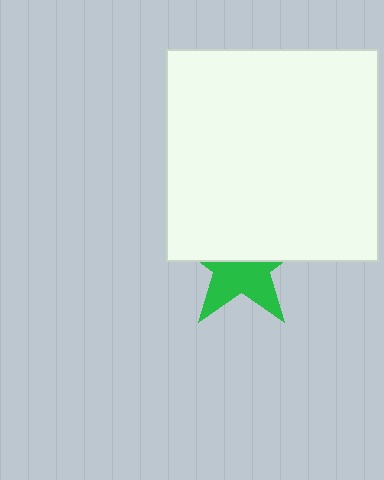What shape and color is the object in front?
The object in front is a white square.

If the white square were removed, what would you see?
You would see the complete green star.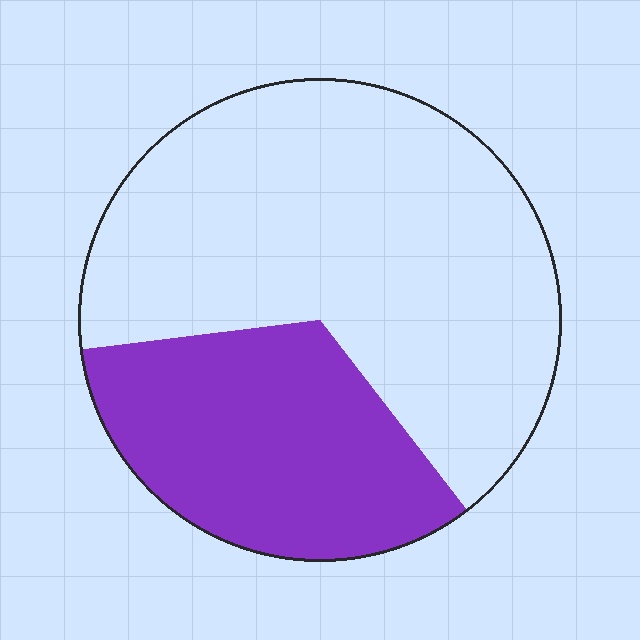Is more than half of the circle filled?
No.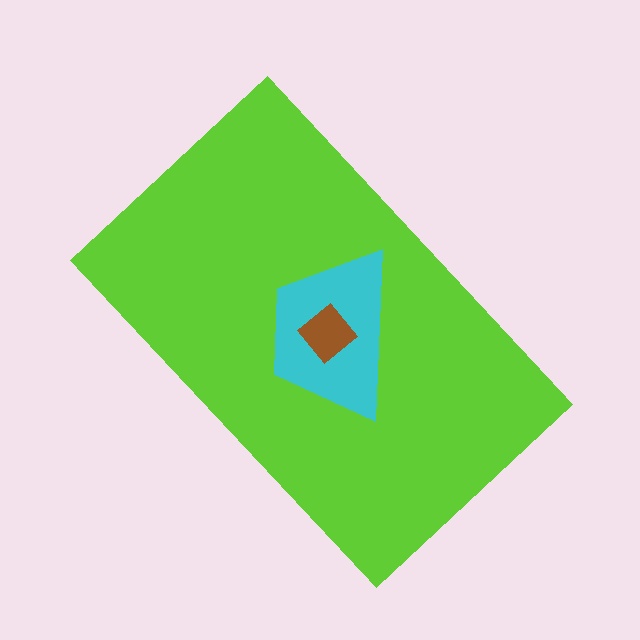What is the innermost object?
The brown diamond.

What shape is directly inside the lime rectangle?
The cyan trapezoid.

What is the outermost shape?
The lime rectangle.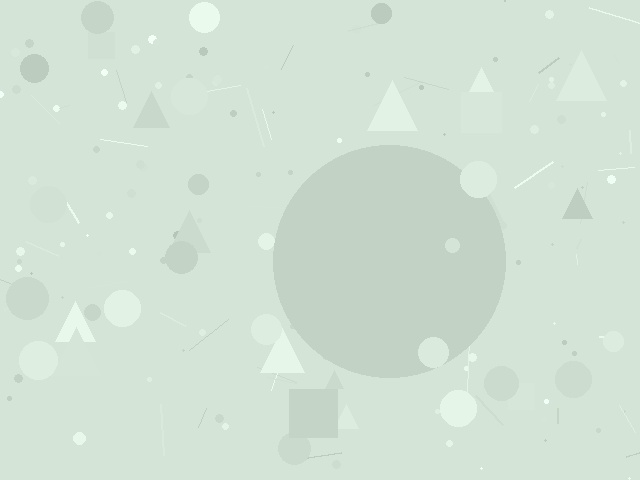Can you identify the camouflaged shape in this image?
The camouflaged shape is a circle.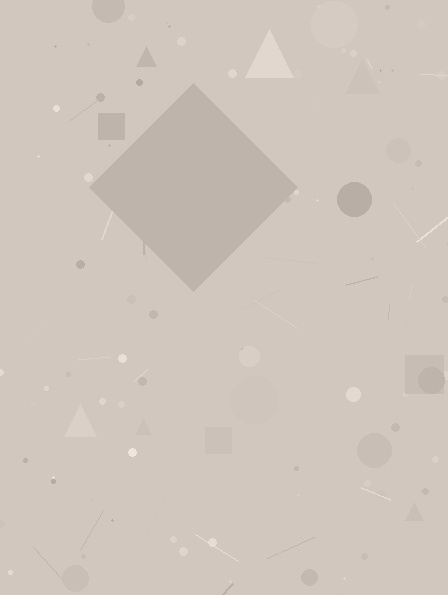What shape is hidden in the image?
A diamond is hidden in the image.